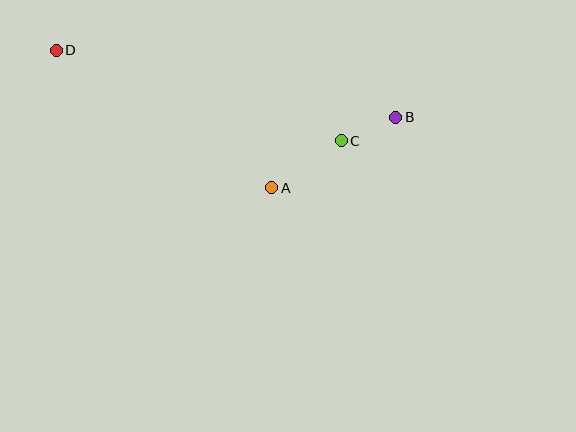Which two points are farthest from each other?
Points B and D are farthest from each other.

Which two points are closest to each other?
Points B and C are closest to each other.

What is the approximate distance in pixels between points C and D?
The distance between C and D is approximately 299 pixels.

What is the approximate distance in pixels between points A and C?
The distance between A and C is approximately 84 pixels.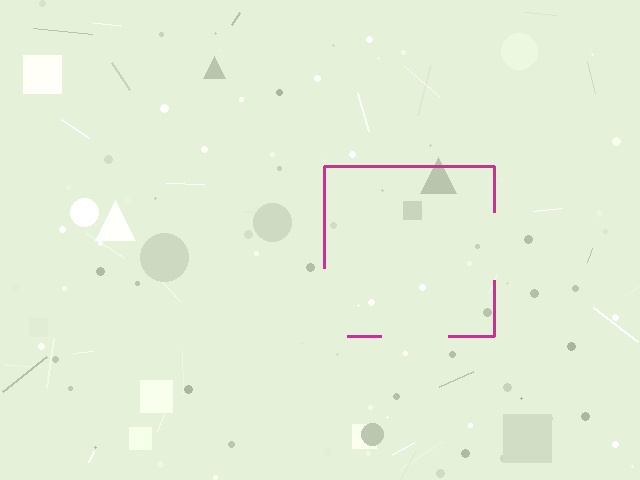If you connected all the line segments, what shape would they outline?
They would outline a square.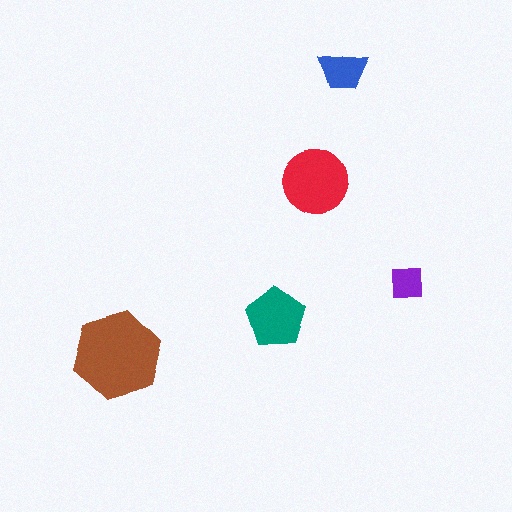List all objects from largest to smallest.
The brown hexagon, the red circle, the teal pentagon, the blue trapezoid, the purple square.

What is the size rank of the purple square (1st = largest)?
5th.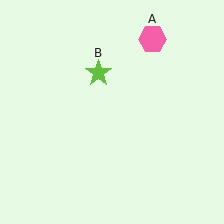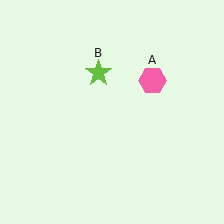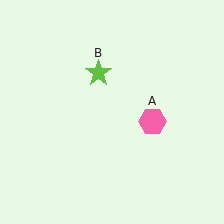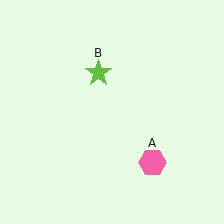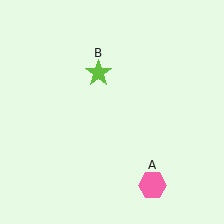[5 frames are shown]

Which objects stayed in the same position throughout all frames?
Lime star (object B) remained stationary.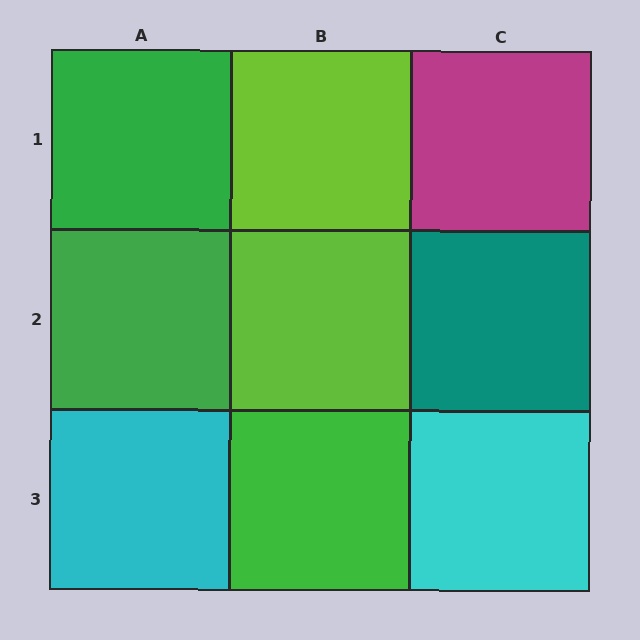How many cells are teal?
1 cell is teal.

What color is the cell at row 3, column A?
Cyan.